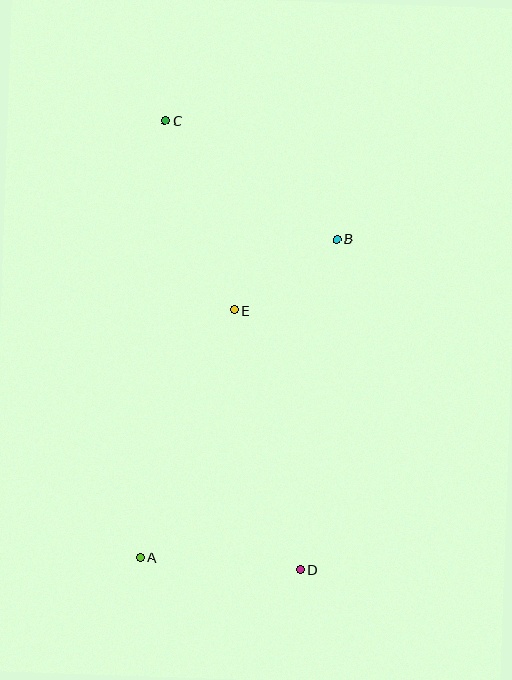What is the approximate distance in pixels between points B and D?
The distance between B and D is approximately 333 pixels.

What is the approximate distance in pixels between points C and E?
The distance between C and E is approximately 201 pixels.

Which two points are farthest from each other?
Points C and D are farthest from each other.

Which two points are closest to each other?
Points B and E are closest to each other.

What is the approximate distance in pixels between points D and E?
The distance between D and E is approximately 268 pixels.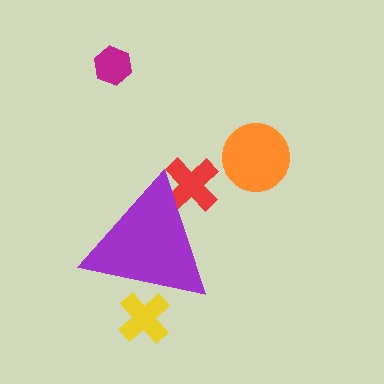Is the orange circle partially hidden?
No, the orange circle is fully visible.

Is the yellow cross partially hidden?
Yes, the yellow cross is partially hidden behind the purple triangle.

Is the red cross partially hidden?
Yes, the red cross is partially hidden behind the purple triangle.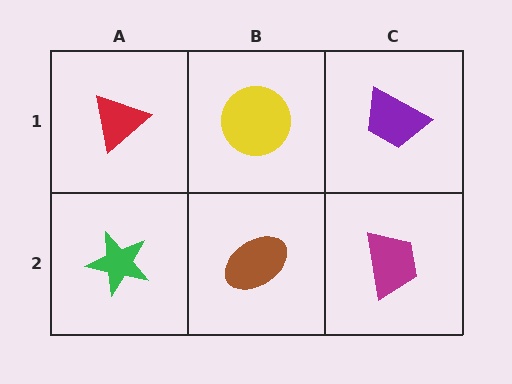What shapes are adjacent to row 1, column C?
A magenta trapezoid (row 2, column C), a yellow circle (row 1, column B).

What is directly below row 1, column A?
A green star.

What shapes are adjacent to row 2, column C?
A purple trapezoid (row 1, column C), a brown ellipse (row 2, column B).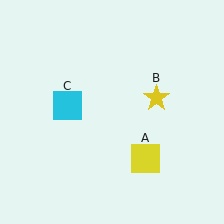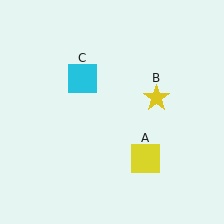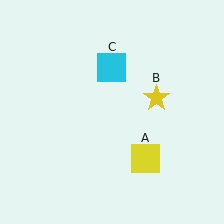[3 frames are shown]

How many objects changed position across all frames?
1 object changed position: cyan square (object C).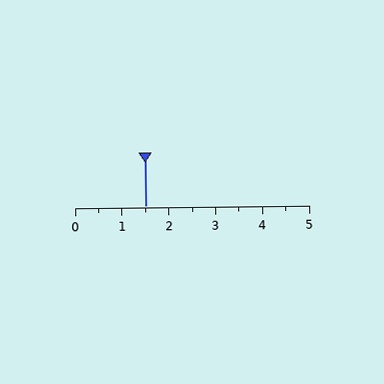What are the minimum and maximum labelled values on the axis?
The axis runs from 0 to 5.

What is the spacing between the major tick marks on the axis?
The major ticks are spaced 1 apart.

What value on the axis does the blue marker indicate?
The marker indicates approximately 1.5.